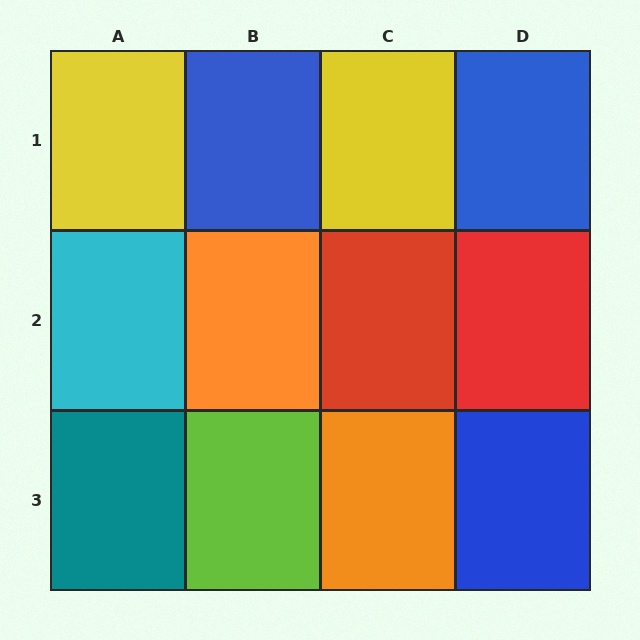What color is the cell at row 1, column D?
Blue.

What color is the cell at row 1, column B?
Blue.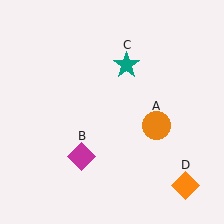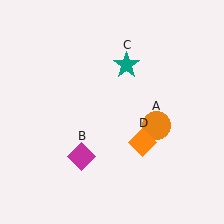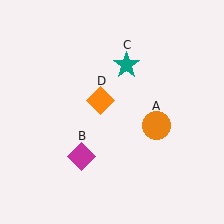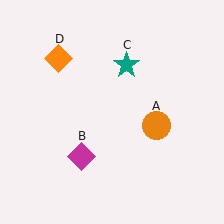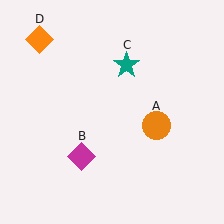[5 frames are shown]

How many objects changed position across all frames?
1 object changed position: orange diamond (object D).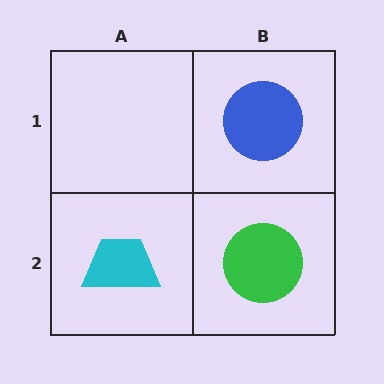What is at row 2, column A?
A cyan trapezoid.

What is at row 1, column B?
A blue circle.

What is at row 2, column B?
A green circle.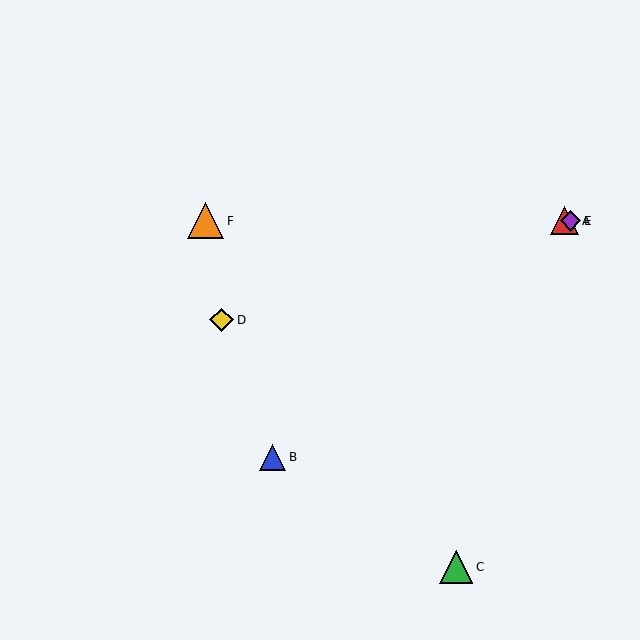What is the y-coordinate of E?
Object E is at y≈221.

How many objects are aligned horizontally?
3 objects (A, E, F) are aligned horizontally.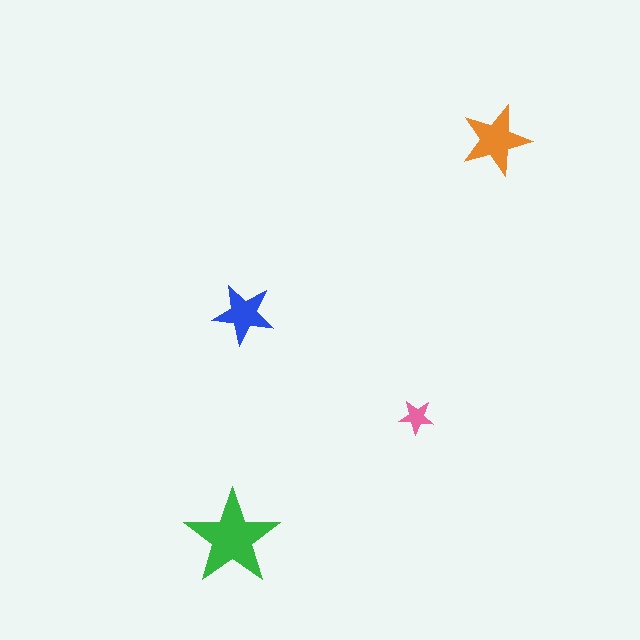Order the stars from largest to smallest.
the green one, the orange one, the blue one, the pink one.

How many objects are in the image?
There are 4 objects in the image.